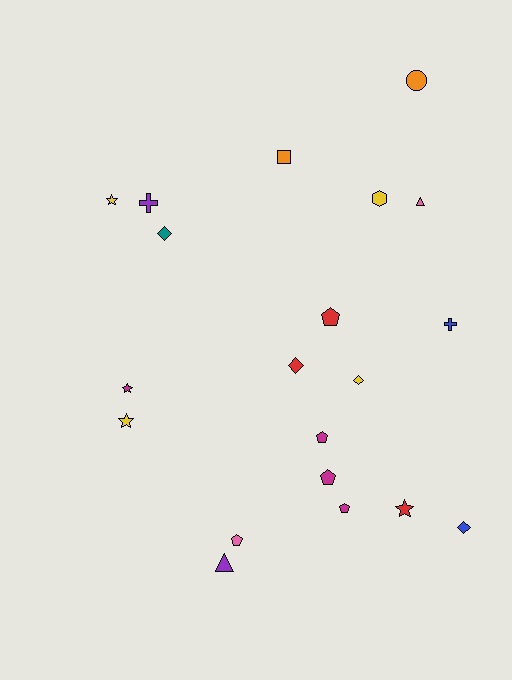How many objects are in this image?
There are 20 objects.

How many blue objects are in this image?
There are 2 blue objects.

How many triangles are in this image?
There are 2 triangles.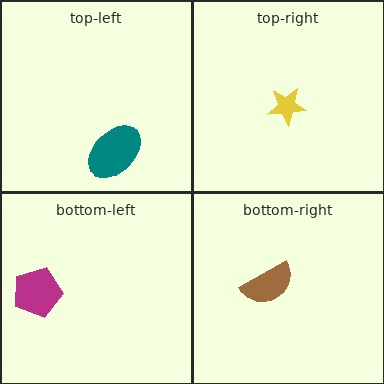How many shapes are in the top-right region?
1.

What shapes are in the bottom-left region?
The magenta pentagon.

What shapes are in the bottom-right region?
The brown semicircle.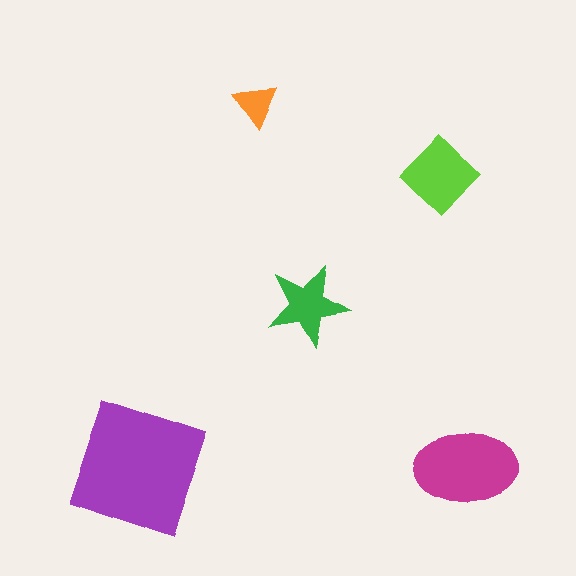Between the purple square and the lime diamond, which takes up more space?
The purple square.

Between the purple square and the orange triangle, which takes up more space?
The purple square.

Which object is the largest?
The purple square.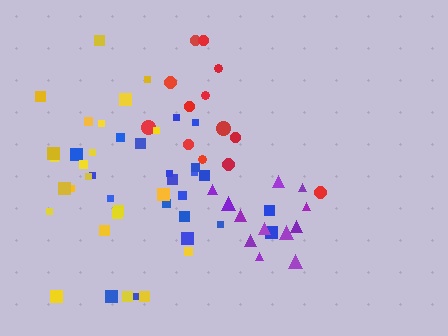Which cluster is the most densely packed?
Purple.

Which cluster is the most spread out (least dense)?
Blue.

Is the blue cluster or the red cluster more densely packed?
Red.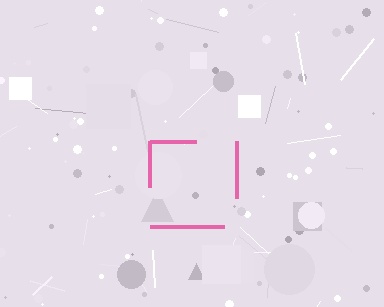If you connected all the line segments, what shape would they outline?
They would outline a square.